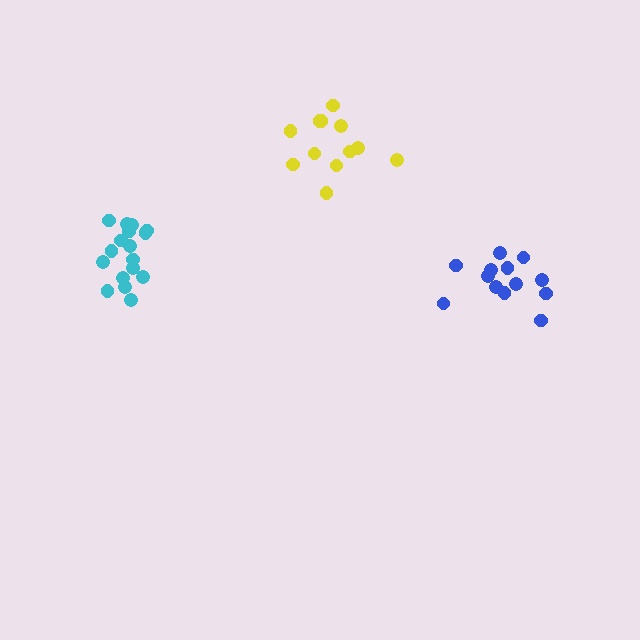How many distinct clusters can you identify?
There are 3 distinct clusters.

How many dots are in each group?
Group 1: 17 dots, Group 2: 12 dots, Group 3: 13 dots (42 total).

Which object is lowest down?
The blue cluster is bottommost.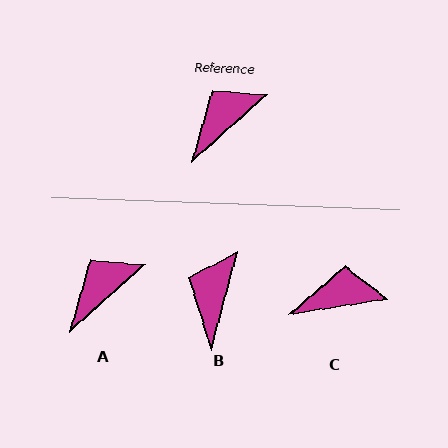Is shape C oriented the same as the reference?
No, it is off by about 33 degrees.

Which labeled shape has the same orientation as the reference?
A.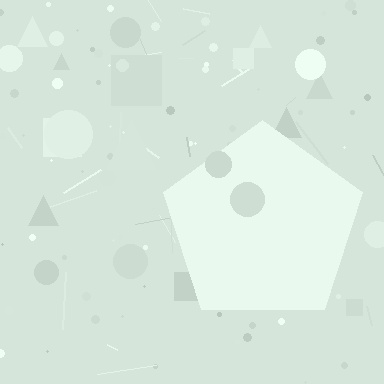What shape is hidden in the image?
A pentagon is hidden in the image.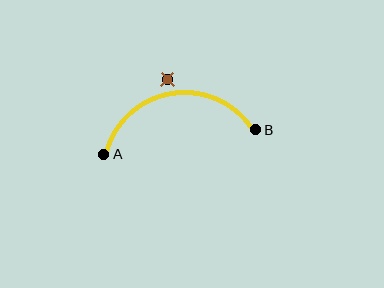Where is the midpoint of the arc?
The arc midpoint is the point on the curve farthest from the straight line joining A and B. It sits above that line.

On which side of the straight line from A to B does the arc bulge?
The arc bulges above the straight line connecting A and B.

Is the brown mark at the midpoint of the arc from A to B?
No — the brown mark does not lie on the arc at all. It sits slightly outside the curve.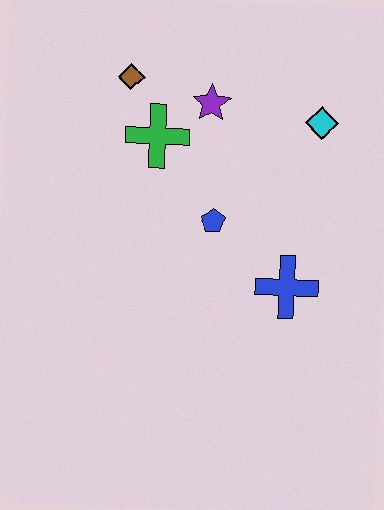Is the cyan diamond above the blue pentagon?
Yes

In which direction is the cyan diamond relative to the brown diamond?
The cyan diamond is to the right of the brown diamond.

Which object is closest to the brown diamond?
The green cross is closest to the brown diamond.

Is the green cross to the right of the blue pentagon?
No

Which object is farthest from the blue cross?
The brown diamond is farthest from the blue cross.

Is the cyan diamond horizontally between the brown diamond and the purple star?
No